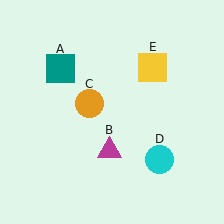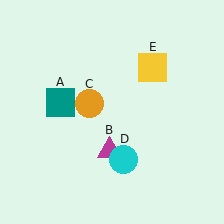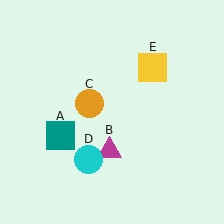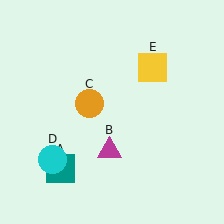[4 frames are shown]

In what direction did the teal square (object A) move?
The teal square (object A) moved down.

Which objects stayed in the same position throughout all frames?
Magenta triangle (object B) and orange circle (object C) and yellow square (object E) remained stationary.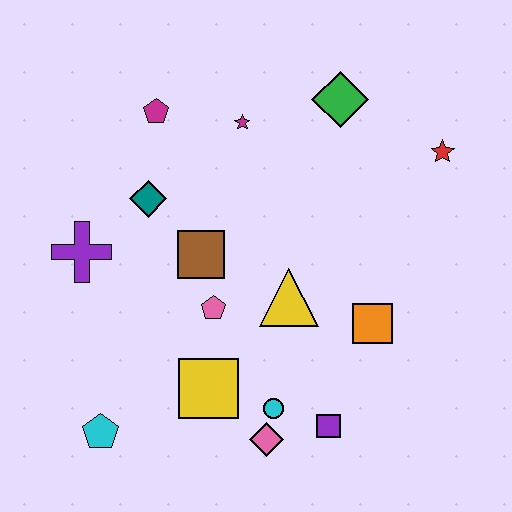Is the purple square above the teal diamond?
No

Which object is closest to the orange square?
The yellow triangle is closest to the orange square.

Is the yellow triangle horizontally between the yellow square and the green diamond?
Yes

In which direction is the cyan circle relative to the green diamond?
The cyan circle is below the green diamond.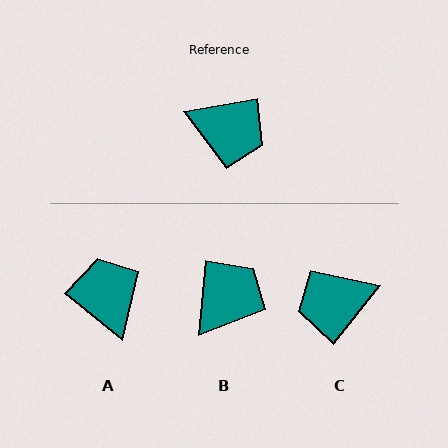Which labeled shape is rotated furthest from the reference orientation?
C, about 139 degrees away.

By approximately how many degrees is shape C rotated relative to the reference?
Approximately 139 degrees clockwise.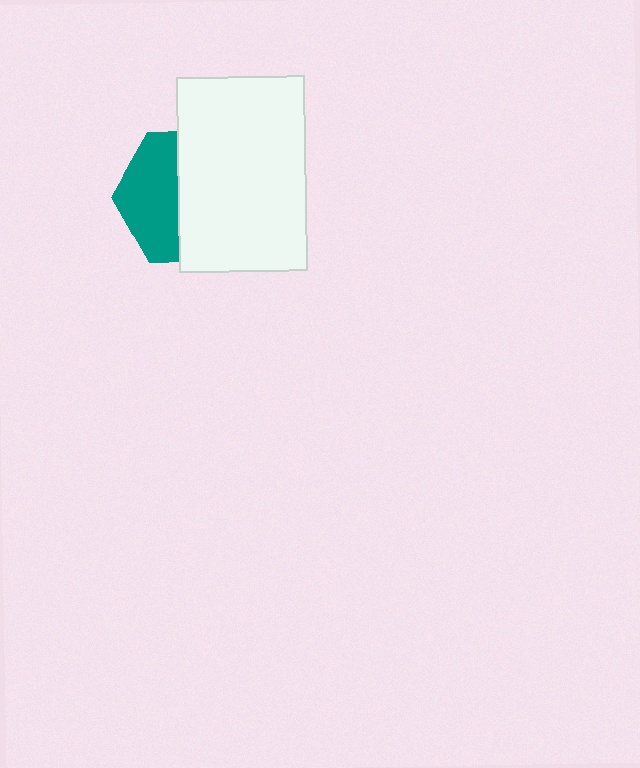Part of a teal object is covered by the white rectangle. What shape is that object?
It is a hexagon.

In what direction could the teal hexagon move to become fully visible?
The teal hexagon could move left. That would shift it out from behind the white rectangle entirely.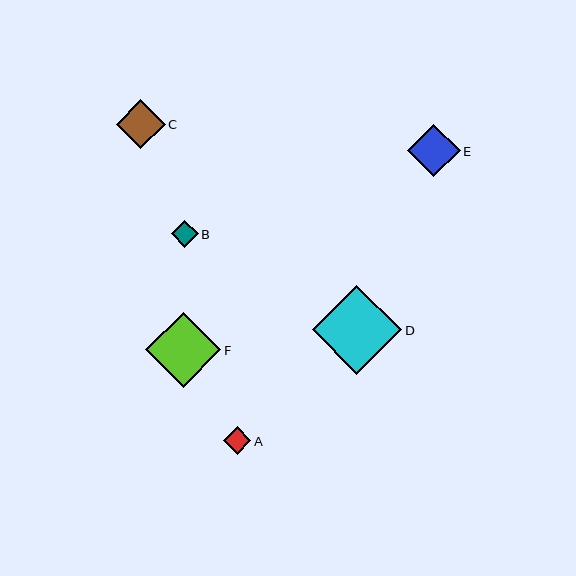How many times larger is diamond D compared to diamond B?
Diamond D is approximately 3.3 times the size of diamond B.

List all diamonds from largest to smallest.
From largest to smallest: D, F, E, C, A, B.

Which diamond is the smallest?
Diamond B is the smallest with a size of approximately 27 pixels.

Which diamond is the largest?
Diamond D is the largest with a size of approximately 89 pixels.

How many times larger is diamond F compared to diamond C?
Diamond F is approximately 1.5 times the size of diamond C.